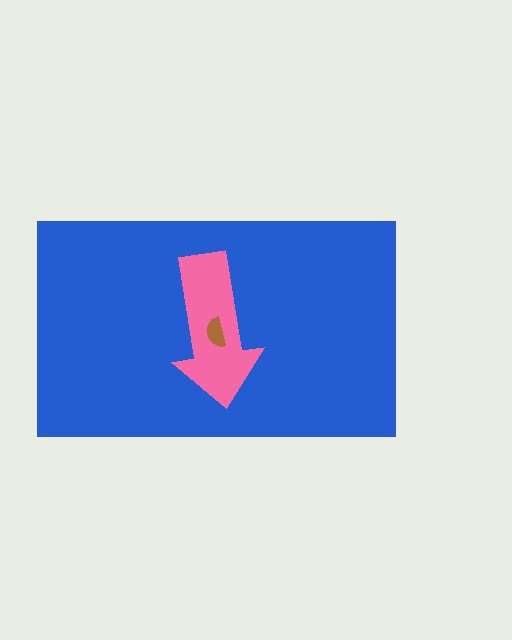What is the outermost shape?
The blue rectangle.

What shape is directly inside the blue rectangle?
The pink arrow.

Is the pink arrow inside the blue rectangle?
Yes.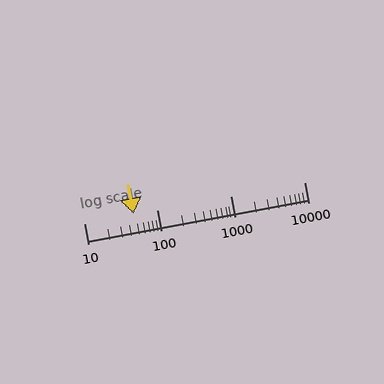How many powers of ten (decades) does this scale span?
The scale spans 3 decades, from 10 to 10000.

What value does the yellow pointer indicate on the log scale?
The pointer indicates approximately 48.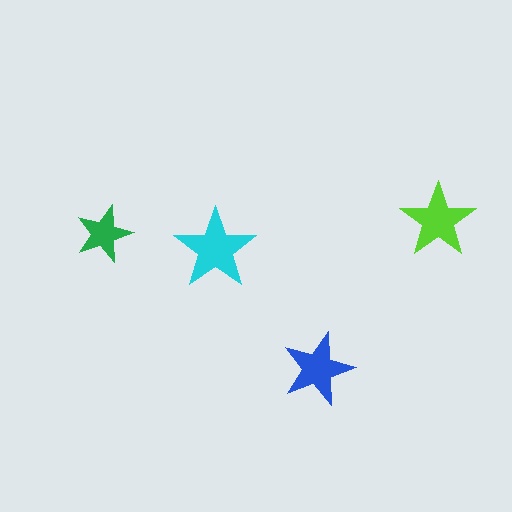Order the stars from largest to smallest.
the cyan one, the lime one, the blue one, the green one.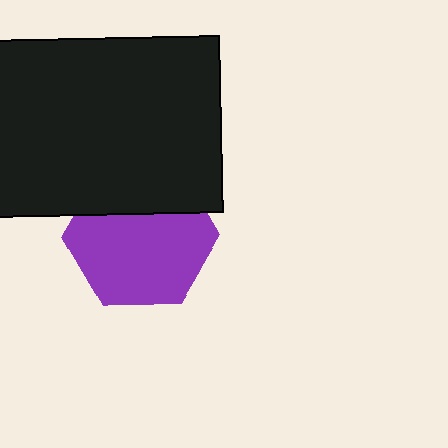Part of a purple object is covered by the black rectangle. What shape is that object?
It is a hexagon.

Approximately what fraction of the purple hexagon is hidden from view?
Roughly 31% of the purple hexagon is hidden behind the black rectangle.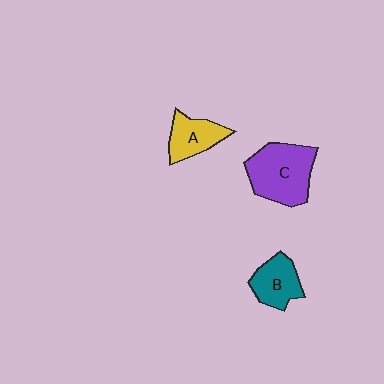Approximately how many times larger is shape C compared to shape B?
Approximately 1.7 times.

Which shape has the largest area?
Shape C (purple).